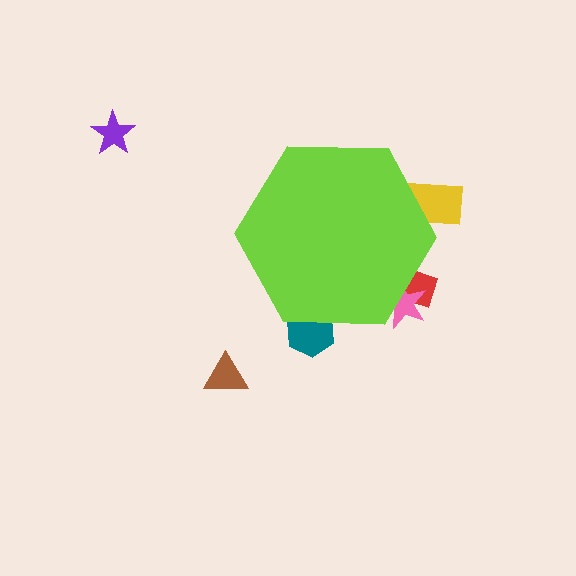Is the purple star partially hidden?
No, the purple star is fully visible.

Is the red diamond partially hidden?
Yes, the red diamond is partially hidden behind the lime hexagon.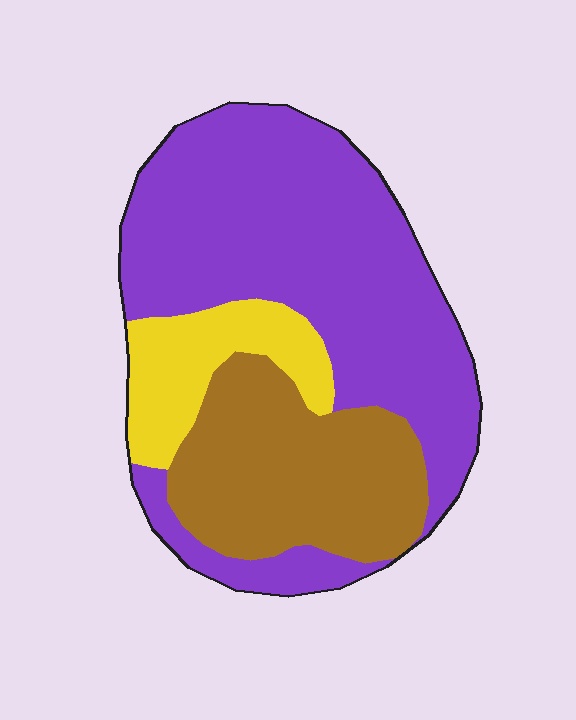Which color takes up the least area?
Yellow, at roughly 15%.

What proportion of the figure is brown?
Brown takes up about one quarter (1/4) of the figure.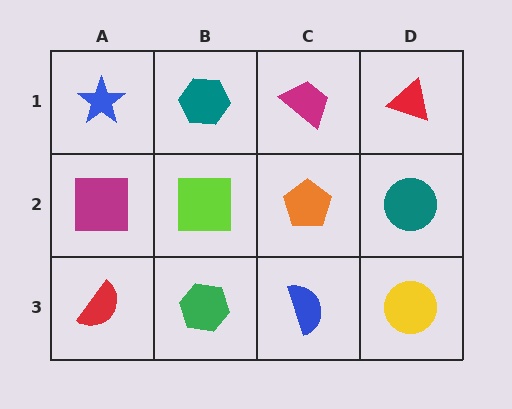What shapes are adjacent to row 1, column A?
A magenta square (row 2, column A), a teal hexagon (row 1, column B).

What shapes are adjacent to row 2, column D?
A red triangle (row 1, column D), a yellow circle (row 3, column D), an orange pentagon (row 2, column C).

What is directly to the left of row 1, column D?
A magenta trapezoid.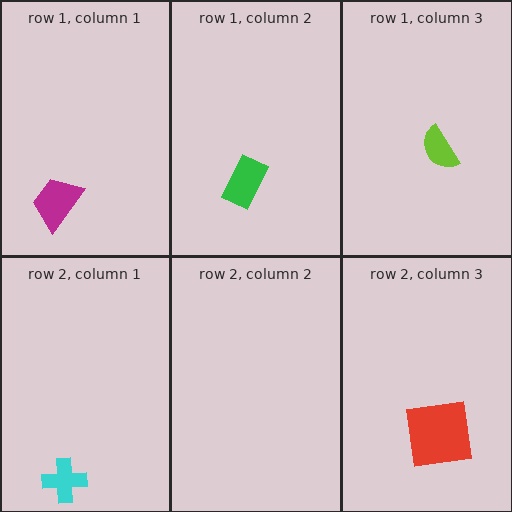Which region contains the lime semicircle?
The row 1, column 3 region.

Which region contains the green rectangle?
The row 1, column 2 region.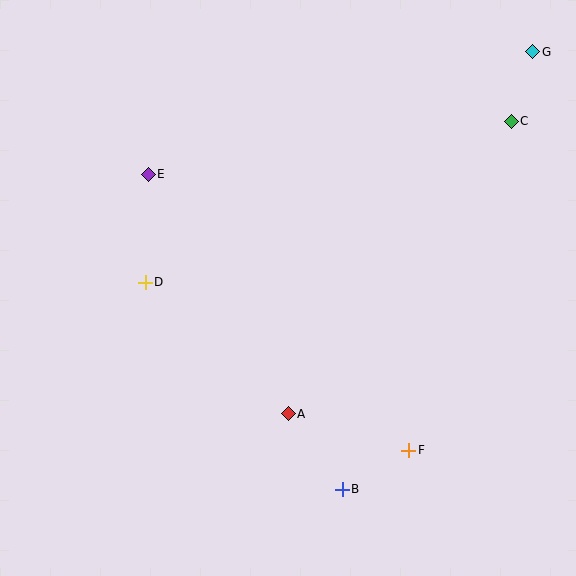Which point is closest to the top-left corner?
Point E is closest to the top-left corner.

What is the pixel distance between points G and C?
The distance between G and C is 72 pixels.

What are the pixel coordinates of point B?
Point B is at (342, 489).